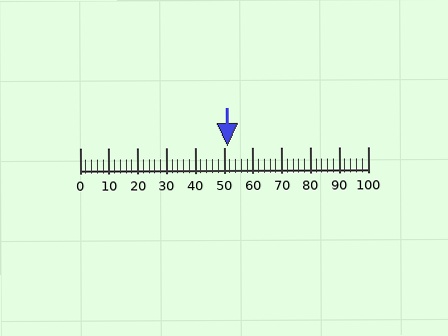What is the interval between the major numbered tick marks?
The major tick marks are spaced 10 units apart.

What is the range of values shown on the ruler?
The ruler shows values from 0 to 100.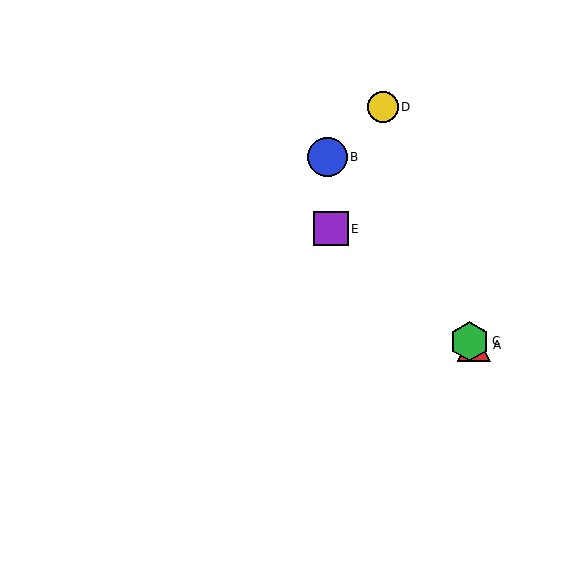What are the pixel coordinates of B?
Object B is at (328, 157).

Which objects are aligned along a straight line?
Objects A, C, E are aligned along a straight line.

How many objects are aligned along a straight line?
3 objects (A, C, E) are aligned along a straight line.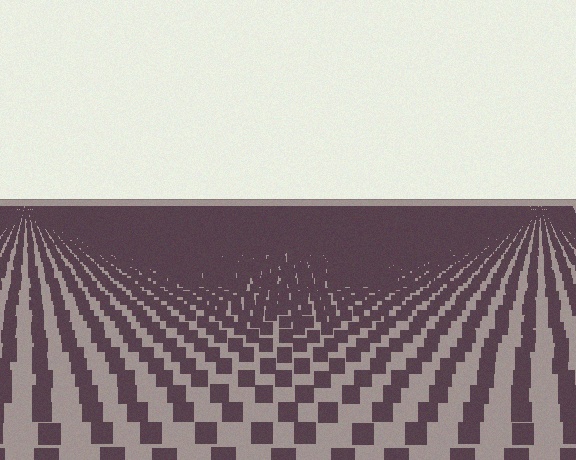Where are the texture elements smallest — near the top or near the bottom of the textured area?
Near the top.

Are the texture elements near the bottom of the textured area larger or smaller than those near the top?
Larger. Near the bottom, elements are closer to the viewer and appear at a bigger on-screen size.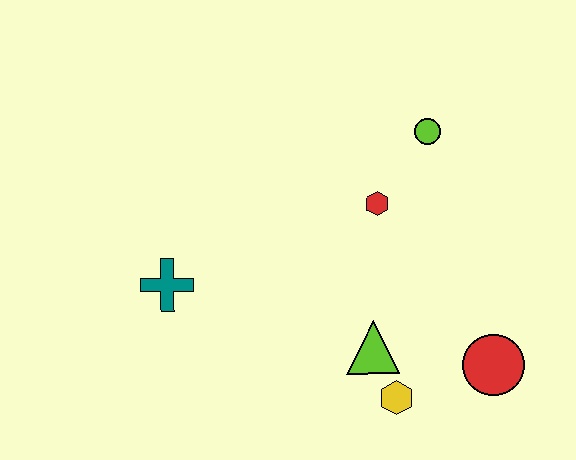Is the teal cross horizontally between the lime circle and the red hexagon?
No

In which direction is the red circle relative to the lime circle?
The red circle is below the lime circle.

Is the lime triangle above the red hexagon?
No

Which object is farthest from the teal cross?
The red circle is farthest from the teal cross.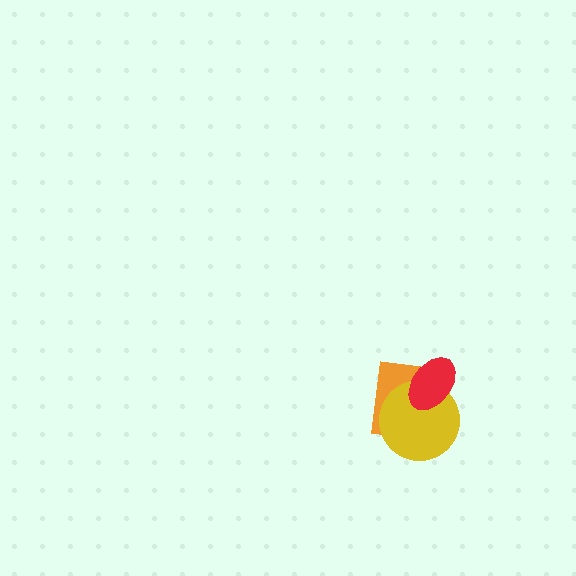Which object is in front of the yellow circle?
The red ellipse is in front of the yellow circle.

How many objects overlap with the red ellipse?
2 objects overlap with the red ellipse.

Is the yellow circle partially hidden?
Yes, it is partially covered by another shape.